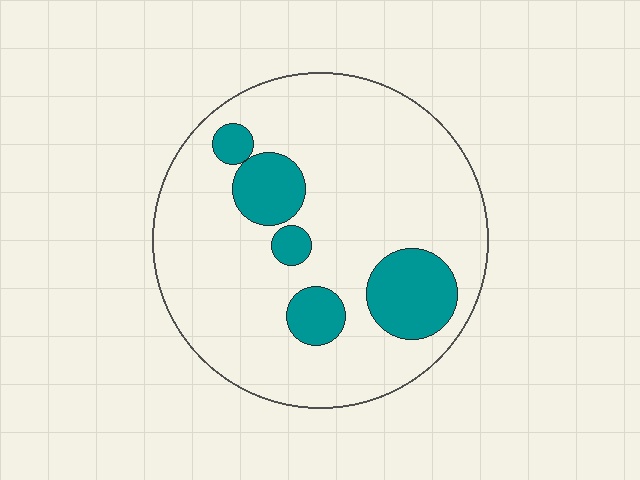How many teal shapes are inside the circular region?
5.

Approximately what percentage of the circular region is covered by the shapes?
Approximately 20%.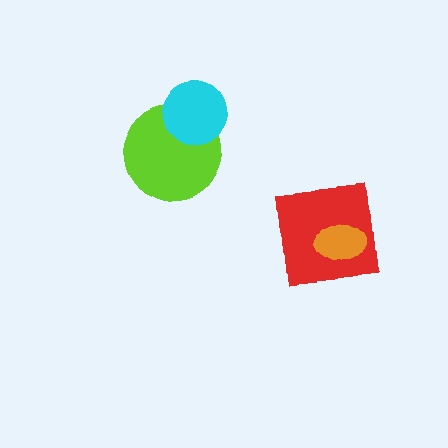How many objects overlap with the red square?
1 object overlaps with the red square.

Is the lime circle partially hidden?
Yes, it is partially covered by another shape.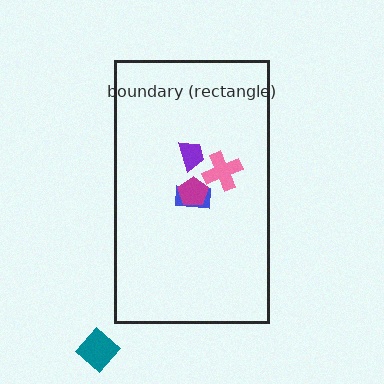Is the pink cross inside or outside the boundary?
Inside.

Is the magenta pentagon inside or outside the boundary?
Inside.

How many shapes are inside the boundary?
4 inside, 1 outside.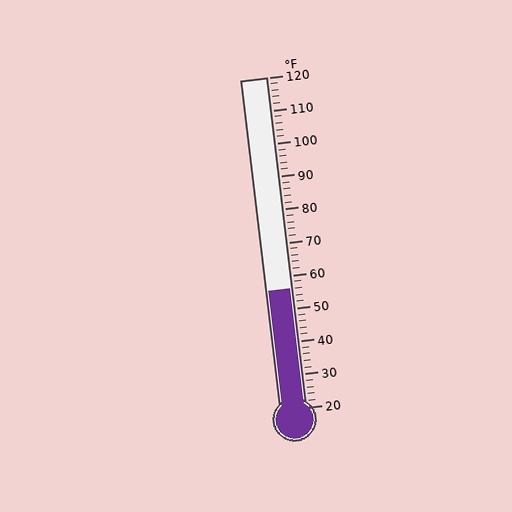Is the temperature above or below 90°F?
The temperature is below 90°F.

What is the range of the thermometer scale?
The thermometer scale ranges from 20°F to 120°F.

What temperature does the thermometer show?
The thermometer shows approximately 56°F.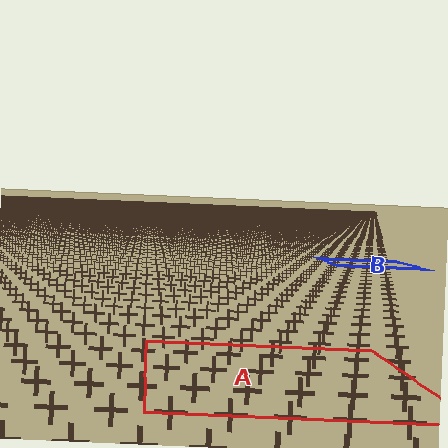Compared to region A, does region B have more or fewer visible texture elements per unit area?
Region B has more texture elements per unit area — they are packed more densely because it is farther away.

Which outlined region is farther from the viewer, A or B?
Region B is farther from the viewer — the texture elements inside it appear smaller and more densely packed.